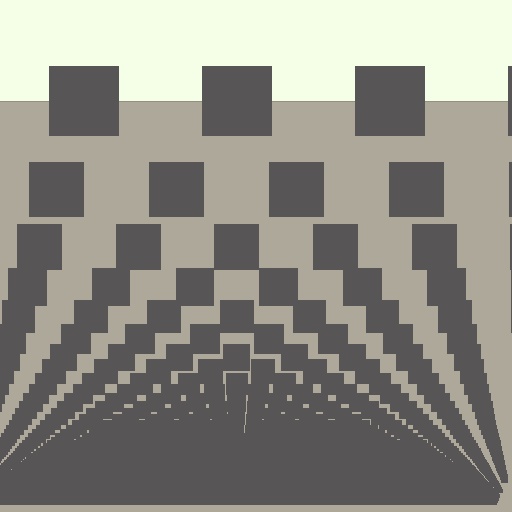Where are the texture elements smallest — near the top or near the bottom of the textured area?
Near the bottom.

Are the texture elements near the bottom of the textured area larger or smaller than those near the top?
Smaller. The gradient is inverted — elements near the bottom are smaller and denser.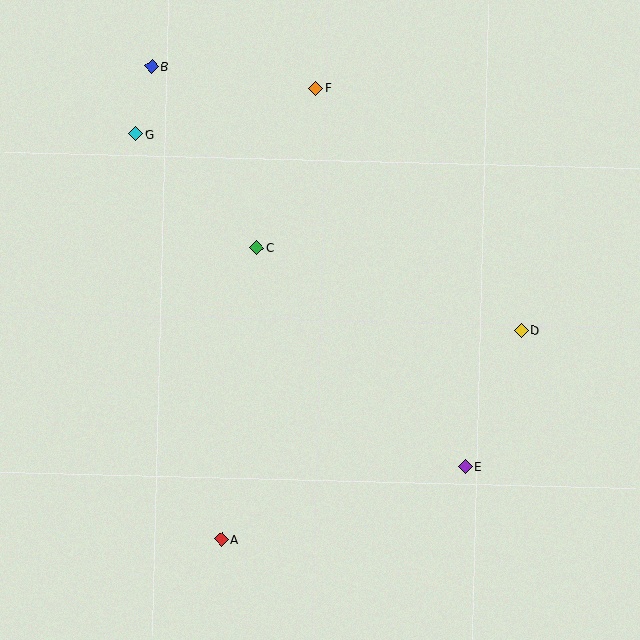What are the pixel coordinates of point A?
Point A is at (222, 539).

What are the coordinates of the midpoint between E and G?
The midpoint between E and G is at (301, 300).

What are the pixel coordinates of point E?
Point E is at (466, 466).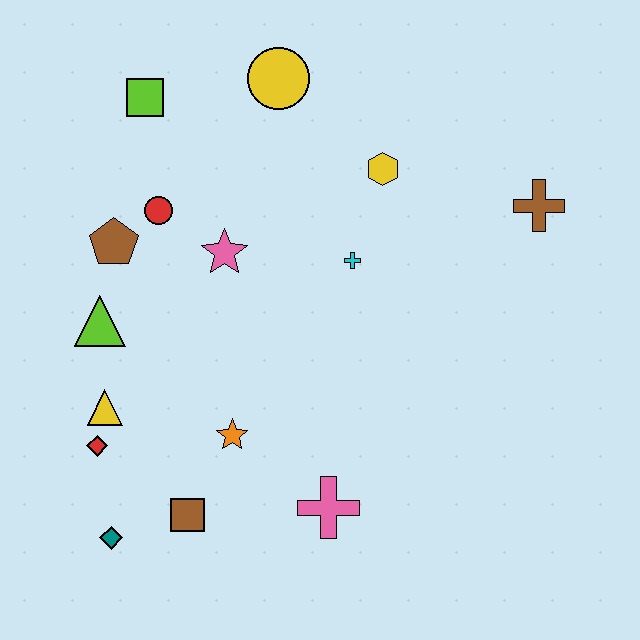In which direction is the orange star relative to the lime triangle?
The orange star is to the right of the lime triangle.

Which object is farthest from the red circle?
The brown cross is farthest from the red circle.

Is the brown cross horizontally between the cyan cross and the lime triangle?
No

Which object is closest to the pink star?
The red circle is closest to the pink star.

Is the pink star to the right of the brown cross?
No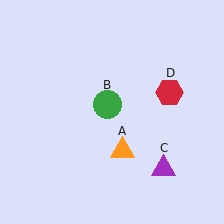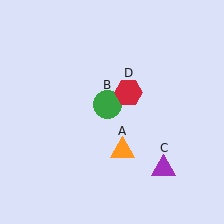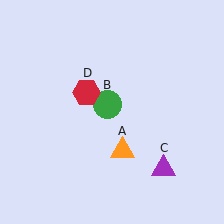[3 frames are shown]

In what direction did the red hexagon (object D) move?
The red hexagon (object D) moved left.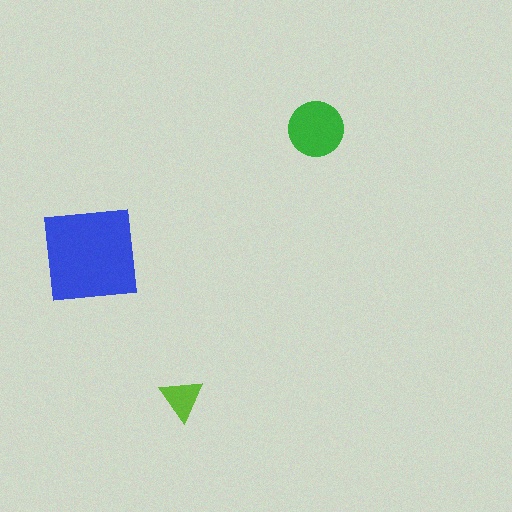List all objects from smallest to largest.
The lime triangle, the green circle, the blue square.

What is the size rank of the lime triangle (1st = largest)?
3rd.